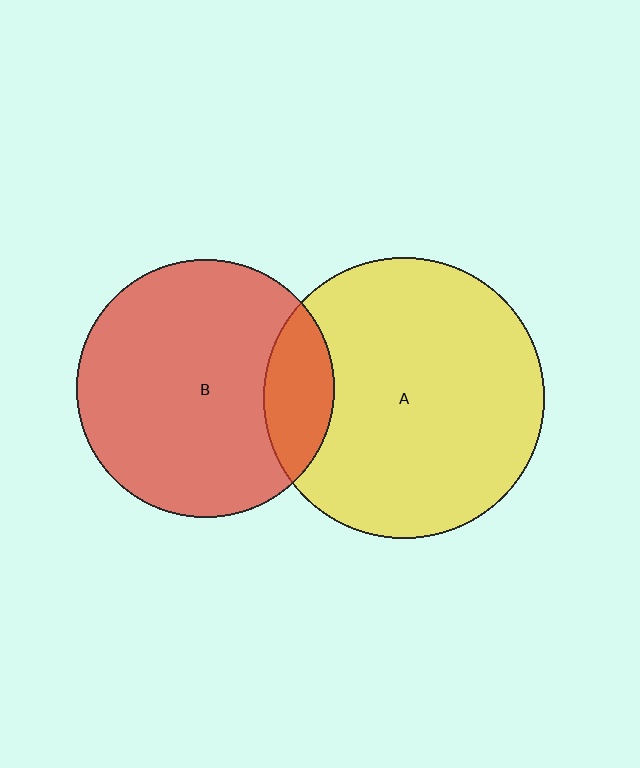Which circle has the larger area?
Circle A (yellow).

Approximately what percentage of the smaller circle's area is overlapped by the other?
Approximately 15%.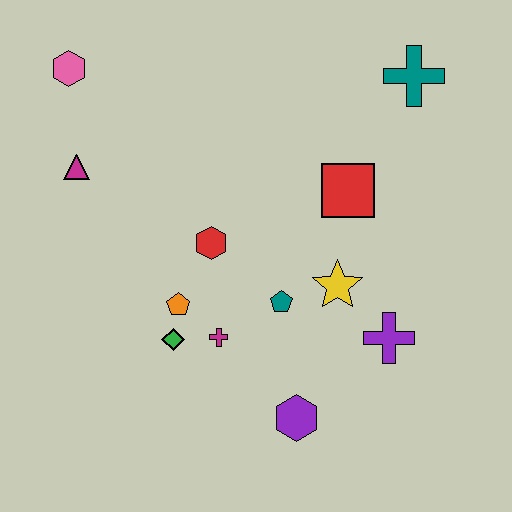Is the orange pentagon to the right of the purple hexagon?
No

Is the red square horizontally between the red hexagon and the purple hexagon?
No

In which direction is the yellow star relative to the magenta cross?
The yellow star is to the right of the magenta cross.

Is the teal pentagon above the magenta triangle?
No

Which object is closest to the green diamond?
The orange pentagon is closest to the green diamond.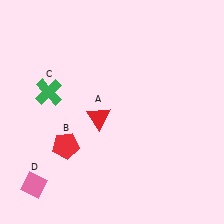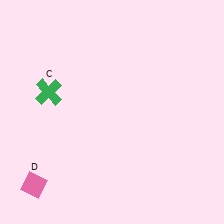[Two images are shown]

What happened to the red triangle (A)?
The red triangle (A) was removed in Image 2. It was in the bottom-left area of Image 1.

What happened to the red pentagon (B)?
The red pentagon (B) was removed in Image 2. It was in the bottom-left area of Image 1.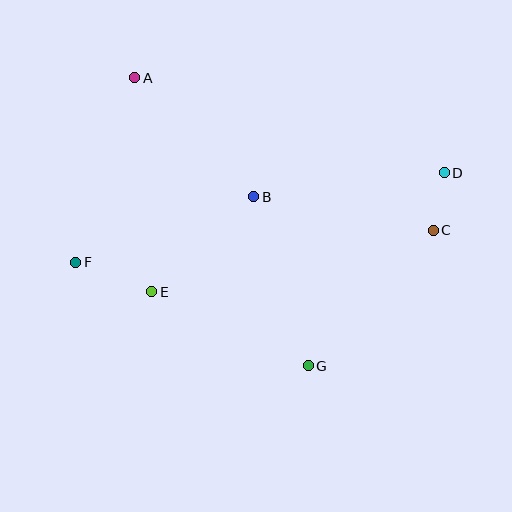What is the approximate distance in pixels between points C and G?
The distance between C and G is approximately 184 pixels.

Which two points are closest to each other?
Points C and D are closest to each other.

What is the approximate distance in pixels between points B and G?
The distance between B and G is approximately 178 pixels.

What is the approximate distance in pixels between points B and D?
The distance between B and D is approximately 192 pixels.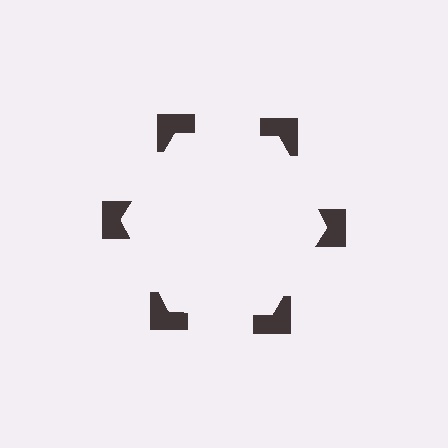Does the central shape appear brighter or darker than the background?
It typically appears slightly brighter than the background, even though no actual brightness change is drawn.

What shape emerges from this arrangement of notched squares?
An illusory hexagon — its edges are inferred from the aligned wedge cuts in the notched squares, not physically drawn.